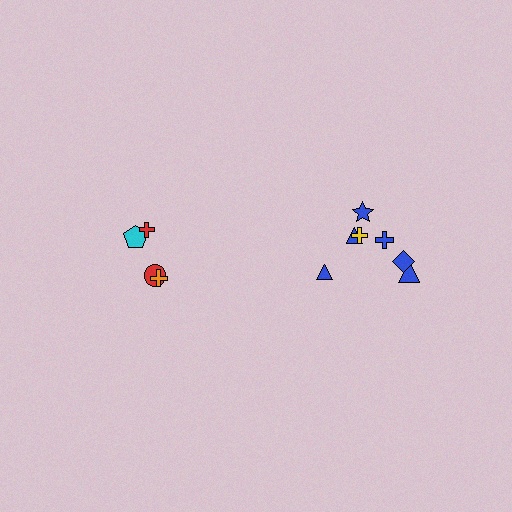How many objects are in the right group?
There are 7 objects.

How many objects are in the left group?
There are 4 objects.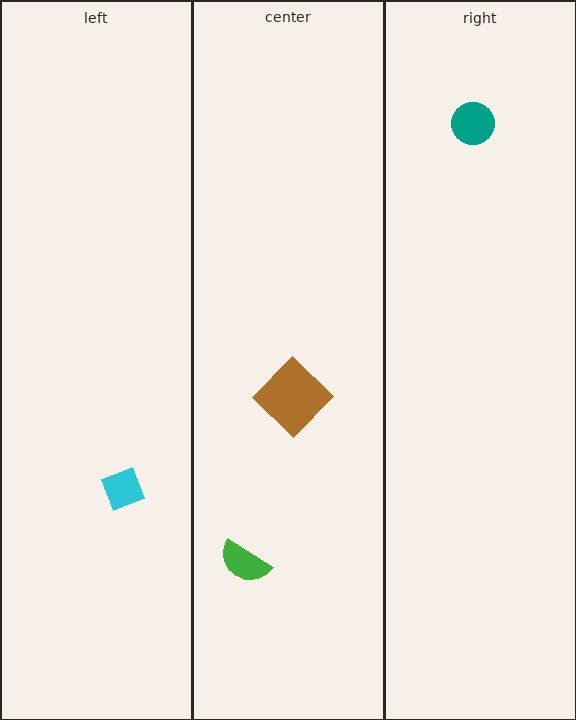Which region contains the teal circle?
The right region.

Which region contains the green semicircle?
The center region.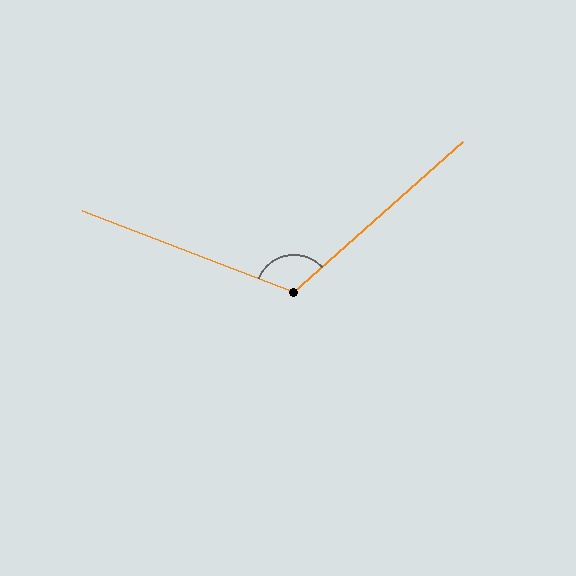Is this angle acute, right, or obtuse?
It is obtuse.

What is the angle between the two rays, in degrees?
Approximately 117 degrees.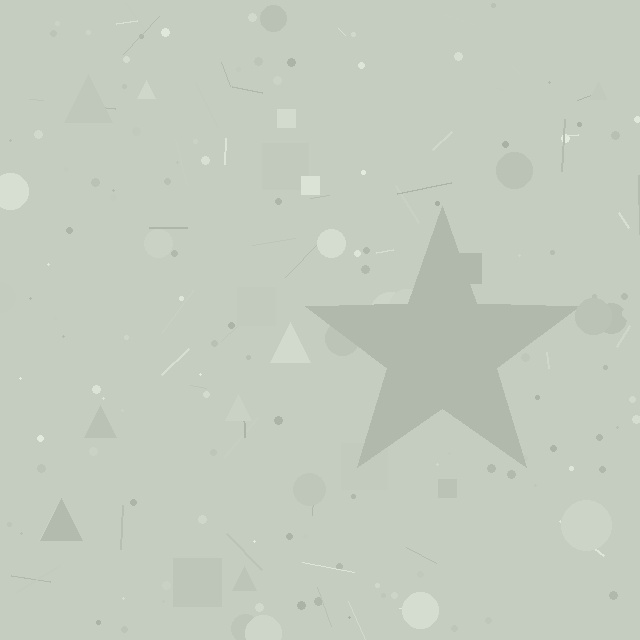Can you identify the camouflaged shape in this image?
The camouflaged shape is a star.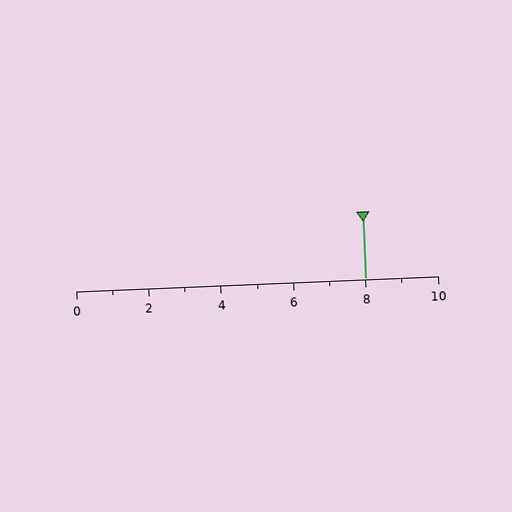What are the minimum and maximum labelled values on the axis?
The axis runs from 0 to 10.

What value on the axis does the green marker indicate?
The marker indicates approximately 8.